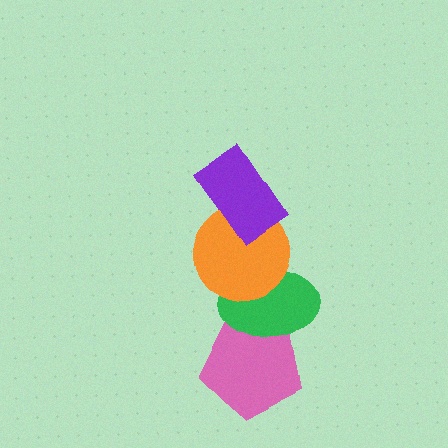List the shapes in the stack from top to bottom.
From top to bottom: the purple rectangle, the orange circle, the green ellipse, the pink pentagon.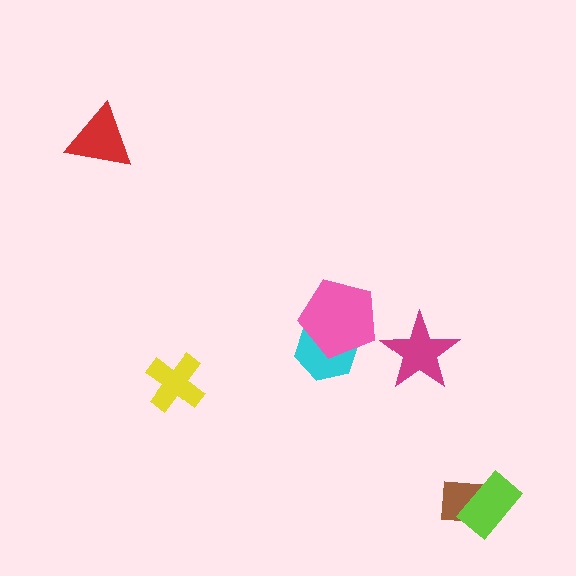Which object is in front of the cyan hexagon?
The pink pentagon is in front of the cyan hexagon.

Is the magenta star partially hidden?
No, no other shape covers it.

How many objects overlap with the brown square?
1 object overlaps with the brown square.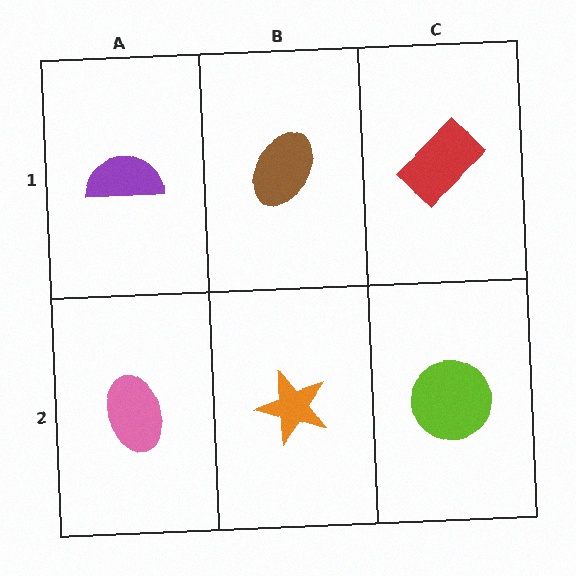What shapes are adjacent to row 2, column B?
A brown ellipse (row 1, column B), a pink ellipse (row 2, column A), a lime circle (row 2, column C).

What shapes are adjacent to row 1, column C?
A lime circle (row 2, column C), a brown ellipse (row 1, column B).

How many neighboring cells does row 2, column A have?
2.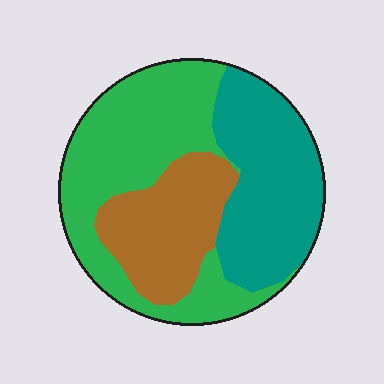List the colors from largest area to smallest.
From largest to smallest: green, teal, brown.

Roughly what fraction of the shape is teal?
Teal covers 33% of the shape.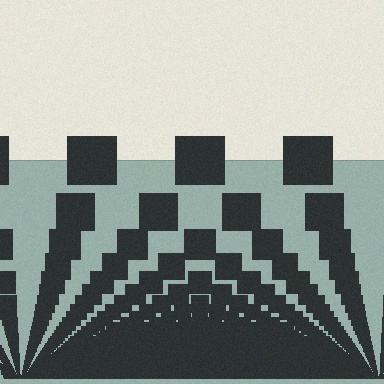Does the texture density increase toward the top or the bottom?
Density increases toward the bottom.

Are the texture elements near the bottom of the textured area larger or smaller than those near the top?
Smaller. The gradient is inverted — elements near the bottom are smaller and denser.